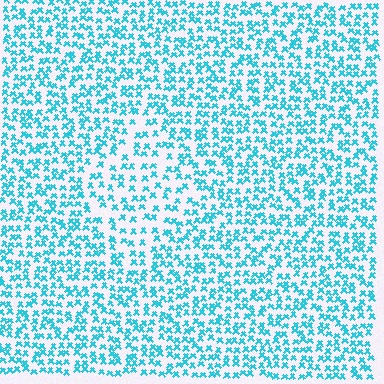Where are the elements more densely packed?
The elements are more densely packed outside the diamond boundary.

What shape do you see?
I see a diamond.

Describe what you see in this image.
The image contains small cyan elements arranged at two different densities. A diamond-shaped region is visible where the elements are less densely packed than the surrounding area.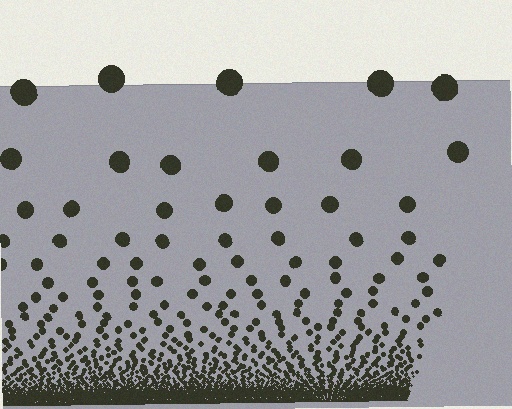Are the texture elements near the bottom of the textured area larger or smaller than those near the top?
Smaller. The gradient is inverted — elements near the bottom are smaller and denser.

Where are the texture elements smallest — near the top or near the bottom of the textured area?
Near the bottom.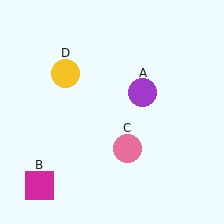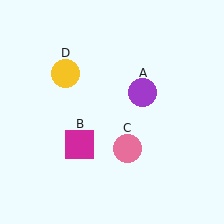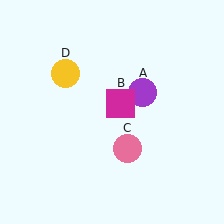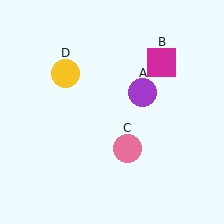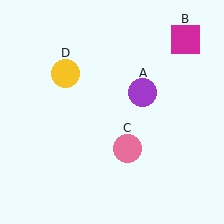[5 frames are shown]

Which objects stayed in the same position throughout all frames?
Purple circle (object A) and pink circle (object C) and yellow circle (object D) remained stationary.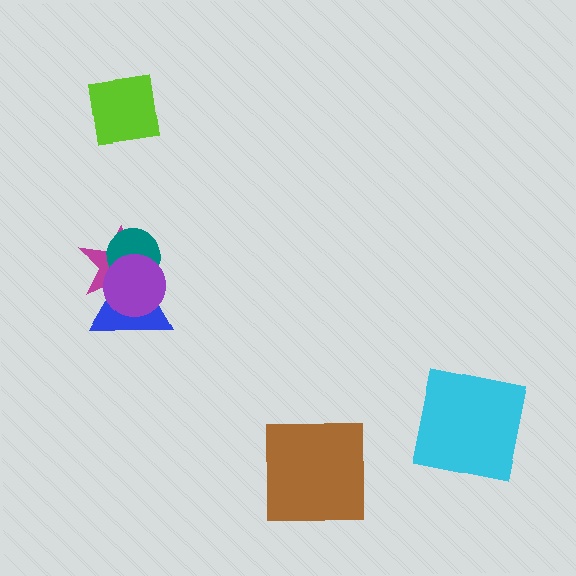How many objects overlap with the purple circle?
3 objects overlap with the purple circle.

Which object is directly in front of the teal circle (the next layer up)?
The blue triangle is directly in front of the teal circle.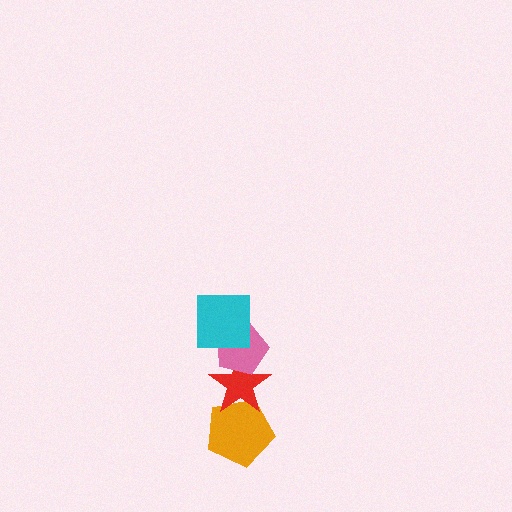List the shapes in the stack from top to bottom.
From top to bottom: the cyan square, the pink pentagon, the red star, the orange pentagon.